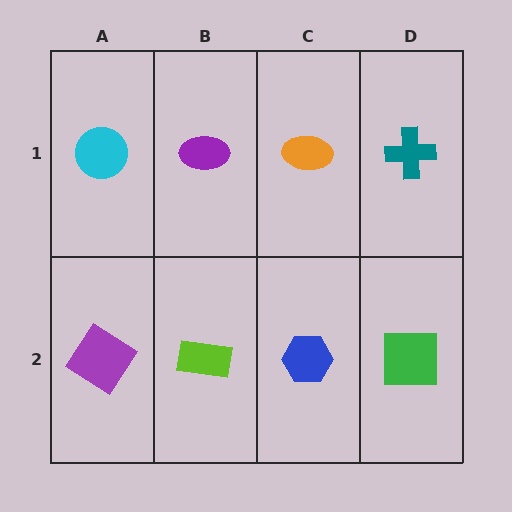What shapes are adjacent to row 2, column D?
A teal cross (row 1, column D), a blue hexagon (row 2, column C).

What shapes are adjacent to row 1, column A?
A purple diamond (row 2, column A), a purple ellipse (row 1, column B).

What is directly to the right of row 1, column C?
A teal cross.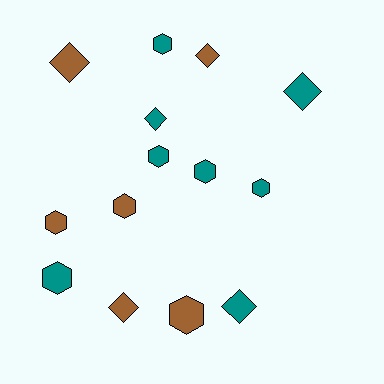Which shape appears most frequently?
Hexagon, with 8 objects.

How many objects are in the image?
There are 14 objects.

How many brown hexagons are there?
There are 3 brown hexagons.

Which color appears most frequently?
Teal, with 8 objects.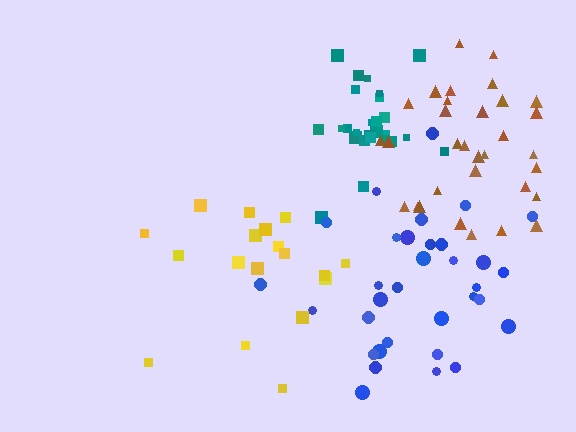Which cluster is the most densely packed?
Teal.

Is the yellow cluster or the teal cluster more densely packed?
Teal.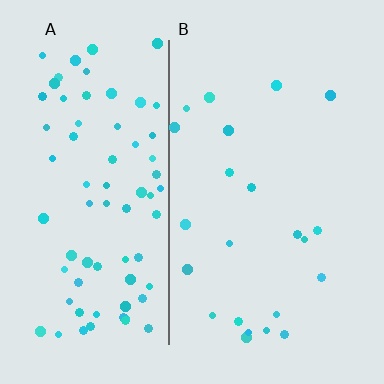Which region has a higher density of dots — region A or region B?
A (the left).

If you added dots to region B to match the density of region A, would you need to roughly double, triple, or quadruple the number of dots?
Approximately triple.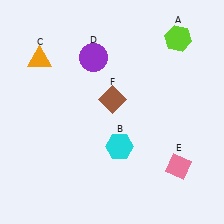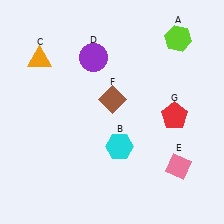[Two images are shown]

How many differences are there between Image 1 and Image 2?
There is 1 difference between the two images.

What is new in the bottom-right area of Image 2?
A red pentagon (G) was added in the bottom-right area of Image 2.